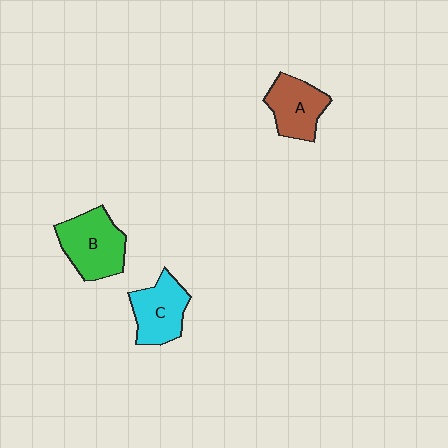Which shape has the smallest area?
Shape A (brown).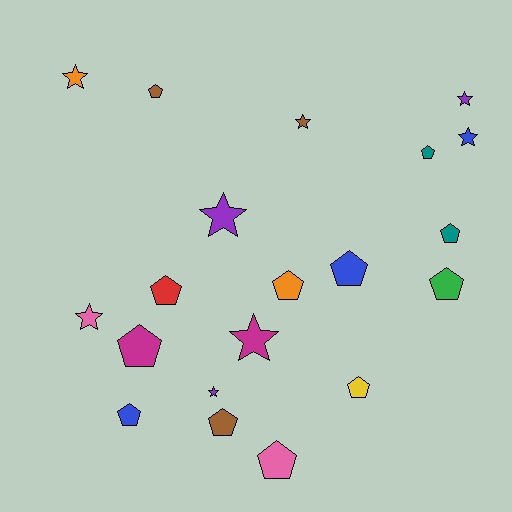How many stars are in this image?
There are 8 stars.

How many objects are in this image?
There are 20 objects.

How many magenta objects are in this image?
There are 2 magenta objects.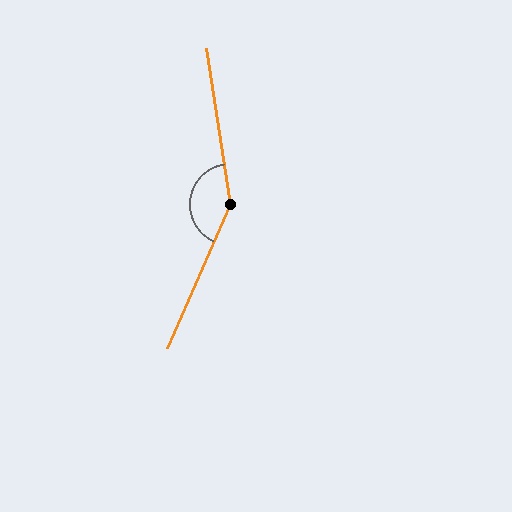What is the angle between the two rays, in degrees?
Approximately 147 degrees.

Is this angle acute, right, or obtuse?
It is obtuse.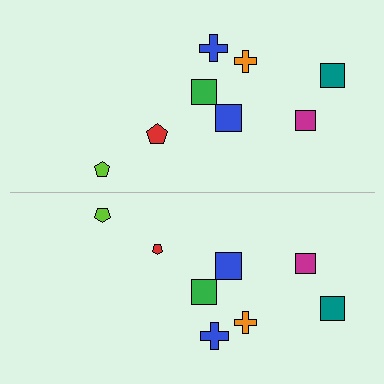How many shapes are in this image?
There are 16 shapes in this image.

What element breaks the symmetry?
The red pentagon on the bottom side has a different size than its mirror counterpart.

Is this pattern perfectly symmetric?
No, the pattern is not perfectly symmetric. The red pentagon on the bottom side has a different size than its mirror counterpart.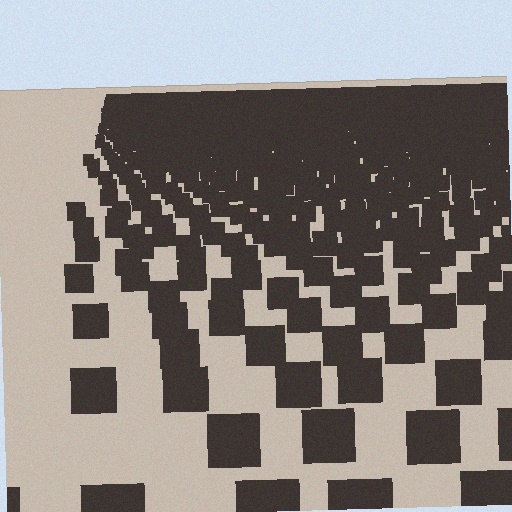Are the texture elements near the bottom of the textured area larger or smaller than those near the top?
Larger. Near the bottom, elements are closer to the viewer and appear at a bigger on-screen size.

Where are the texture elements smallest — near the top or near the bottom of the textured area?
Near the top.